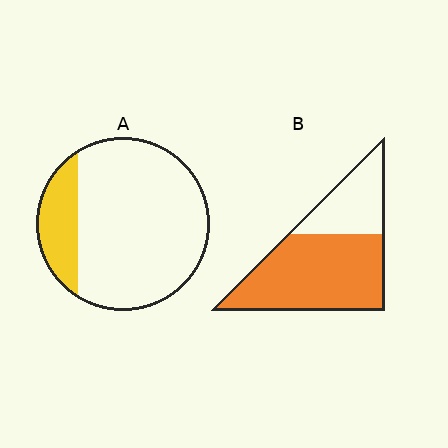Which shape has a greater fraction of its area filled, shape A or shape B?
Shape B.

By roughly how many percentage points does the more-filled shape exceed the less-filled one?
By roughly 50 percentage points (B over A).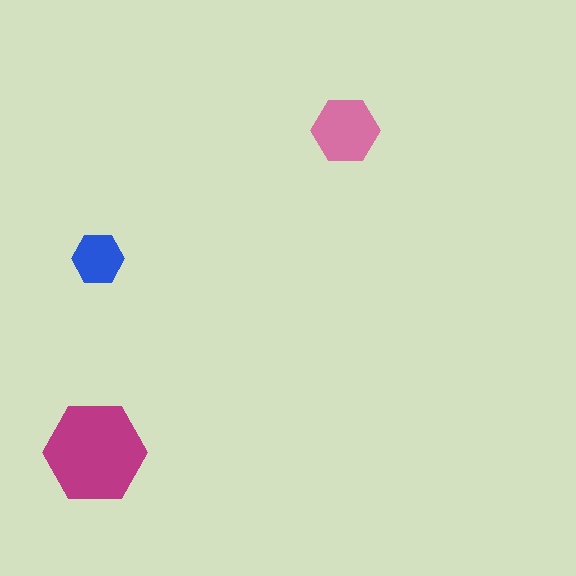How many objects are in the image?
There are 3 objects in the image.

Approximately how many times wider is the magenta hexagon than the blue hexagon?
About 2 times wider.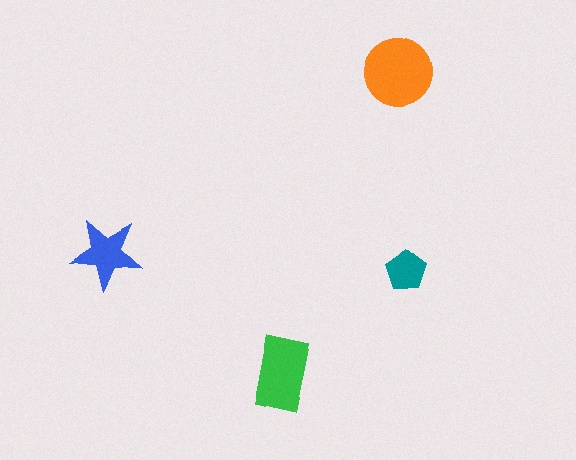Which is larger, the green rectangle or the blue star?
The green rectangle.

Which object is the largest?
The orange circle.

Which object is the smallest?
The teal pentagon.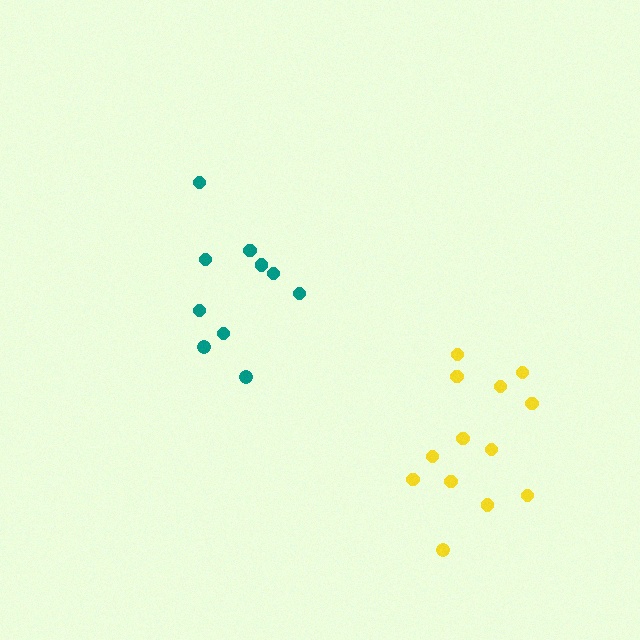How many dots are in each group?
Group 1: 13 dots, Group 2: 10 dots (23 total).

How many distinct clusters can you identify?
There are 2 distinct clusters.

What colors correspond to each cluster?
The clusters are colored: yellow, teal.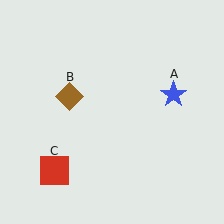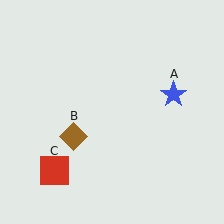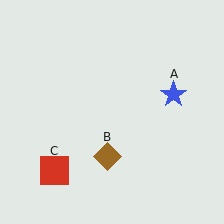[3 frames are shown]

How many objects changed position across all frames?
1 object changed position: brown diamond (object B).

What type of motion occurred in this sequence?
The brown diamond (object B) rotated counterclockwise around the center of the scene.